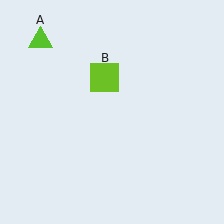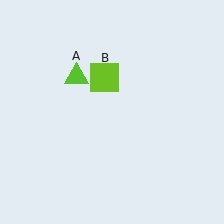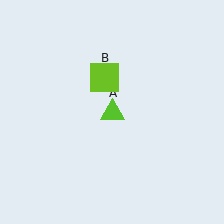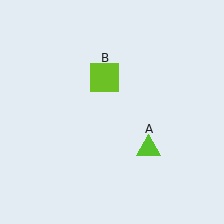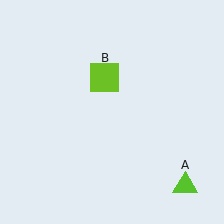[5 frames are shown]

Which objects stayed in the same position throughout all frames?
Lime square (object B) remained stationary.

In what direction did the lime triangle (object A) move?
The lime triangle (object A) moved down and to the right.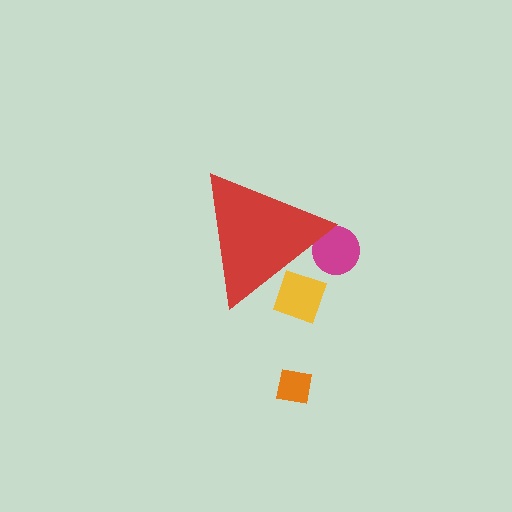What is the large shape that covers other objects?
A red triangle.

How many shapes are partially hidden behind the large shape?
2 shapes are partially hidden.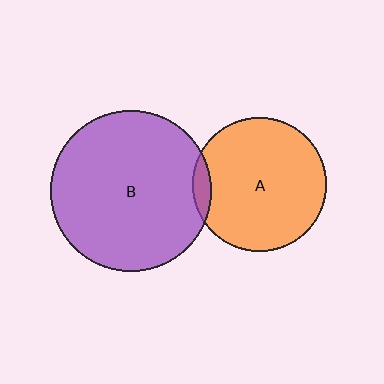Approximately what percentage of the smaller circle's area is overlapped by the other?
Approximately 5%.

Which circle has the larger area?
Circle B (purple).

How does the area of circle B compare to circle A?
Approximately 1.5 times.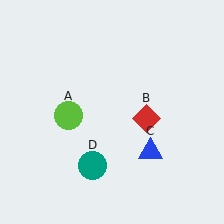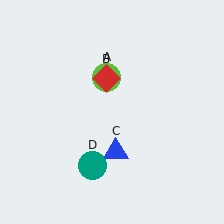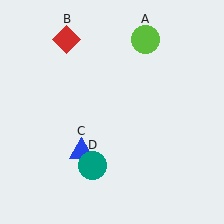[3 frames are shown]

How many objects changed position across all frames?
3 objects changed position: lime circle (object A), red diamond (object B), blue triangle (object C).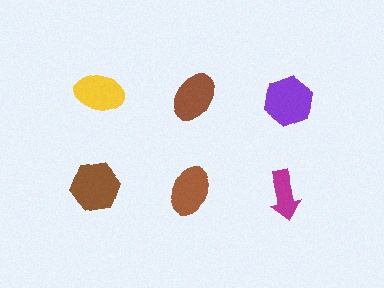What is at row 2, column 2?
A brown ellipse.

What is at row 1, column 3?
A purple hexagon.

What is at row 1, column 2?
A brown ellipse.